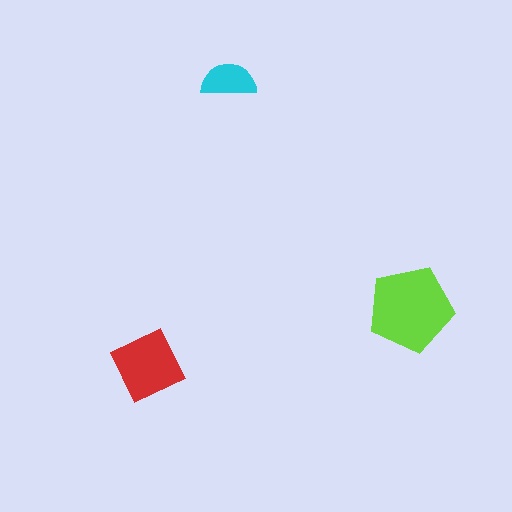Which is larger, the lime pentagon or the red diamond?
The lime pentagon.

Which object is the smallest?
The cyan semicircle.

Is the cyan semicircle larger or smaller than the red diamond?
Smaller.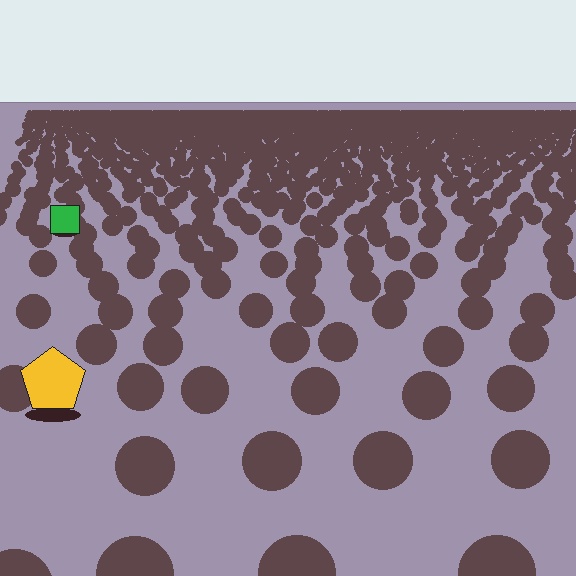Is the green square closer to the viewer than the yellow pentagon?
No. The yellow pentagon is closer — you can tell from the texture gradient: the ground texture is coarser near it.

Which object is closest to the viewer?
The yellow pentagon is closest. The texture marks near it are larger and more spread out.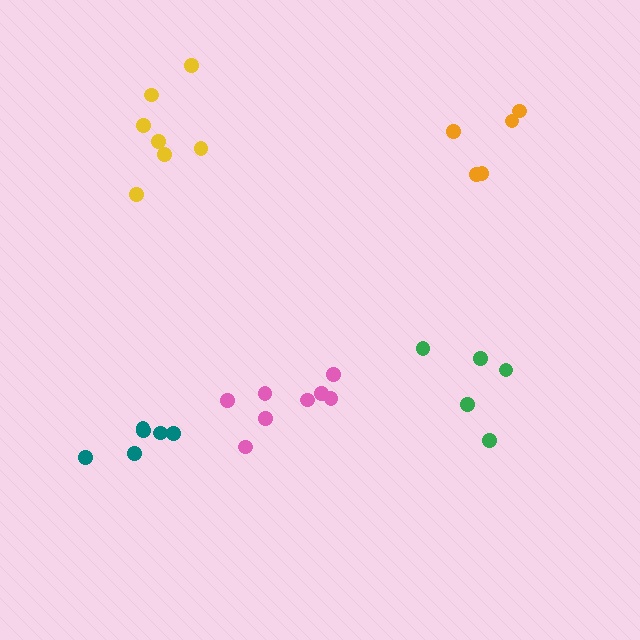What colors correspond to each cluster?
The clusters are colored: pink, green, teal, yellow, orange.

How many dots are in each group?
Group 1: 8 dots, Group 2: 5 dots, Group 3: 6 dots, Group 4: 7 dots, Group 5: 5 dots (31 total).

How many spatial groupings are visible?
There are 5 spatial groupings.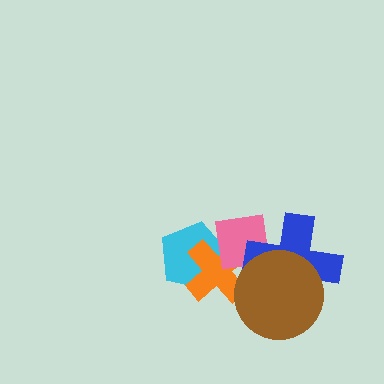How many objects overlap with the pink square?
4 objects overlap with the pink square.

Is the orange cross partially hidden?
Yes, it is partially covered by another shape.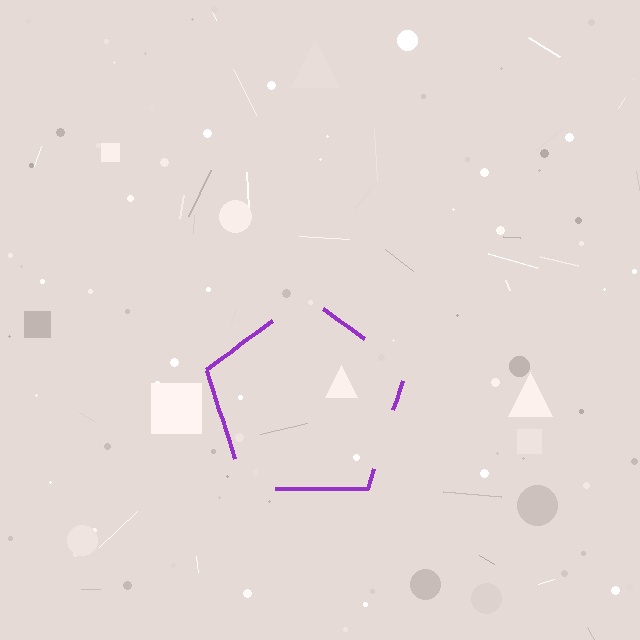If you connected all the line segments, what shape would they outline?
They would outline a pentagon.